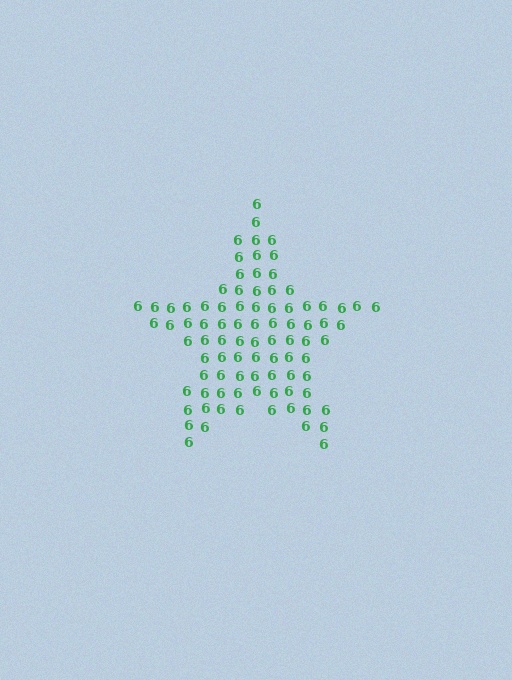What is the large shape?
The large shape is a star.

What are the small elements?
The small elements are digit 6's.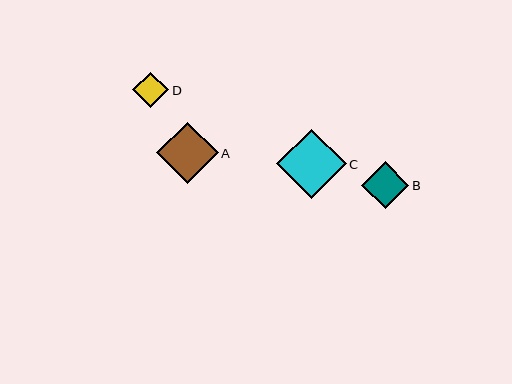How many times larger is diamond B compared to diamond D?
Diamond B is approximately 1.3 times the size of diamond D.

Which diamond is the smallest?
Diamond D is the smallest with a size of approximately 36 pixels.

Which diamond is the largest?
Diamond C is the largest with a size of approximately 70 pixels.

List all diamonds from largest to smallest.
From largest to smallest: C, A, B, D.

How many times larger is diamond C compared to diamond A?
Diamond C is approximately 1.1 times the size of diamond A.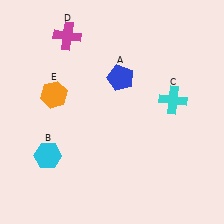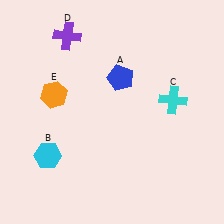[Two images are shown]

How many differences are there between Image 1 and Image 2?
There is 1 difference between the two images.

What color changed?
The cross (D) changed from magenta in Image 1 to purple in Image 2.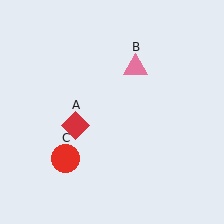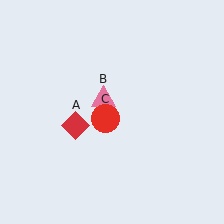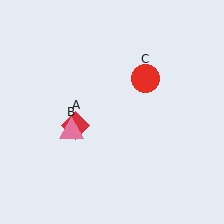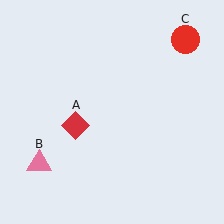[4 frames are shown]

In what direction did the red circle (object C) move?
The red circle (object C) moved up and to the right.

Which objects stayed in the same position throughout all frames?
Red diamond (object A) remained stationary.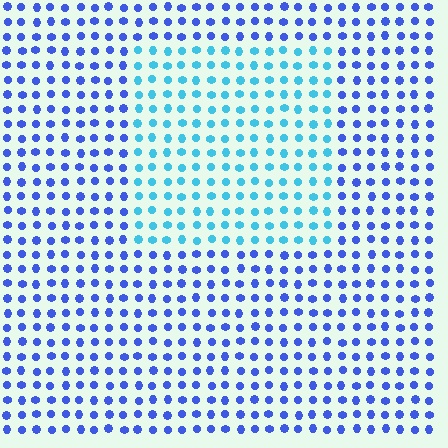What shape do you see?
I see a rectangle.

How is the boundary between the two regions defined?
The boundary is defined purely by a slight shift in hue (about 39 degrees). Spacing, size, and orientation are identical on both sides.